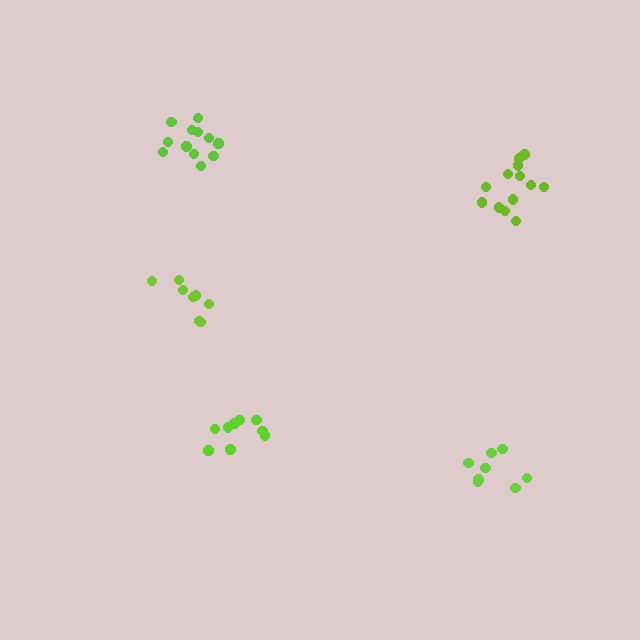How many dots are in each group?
Group 1: 8 dots, Group 2: 13 dots, Group 3: 8 dots, Group 4: 12 dots, Group 5: 10 dots (51 total).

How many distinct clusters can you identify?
There are 5 distinct clusters.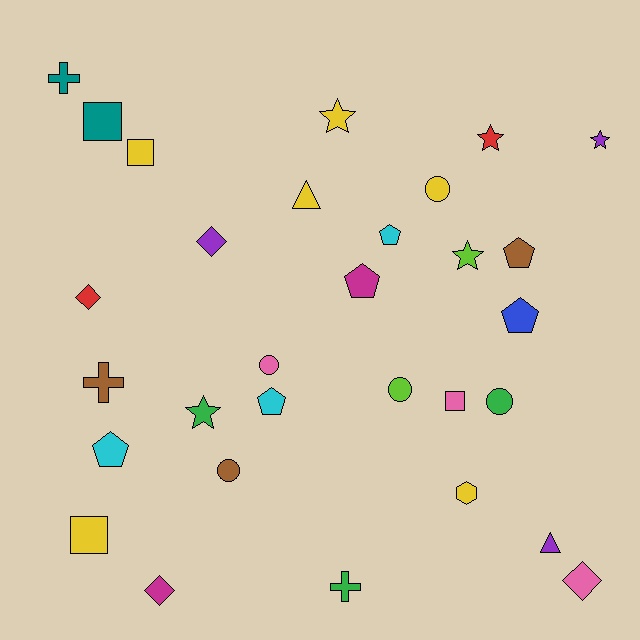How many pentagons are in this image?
There are 6 pentagons.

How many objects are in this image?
There are 30 objects.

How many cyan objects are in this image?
There are 3 cyan objects.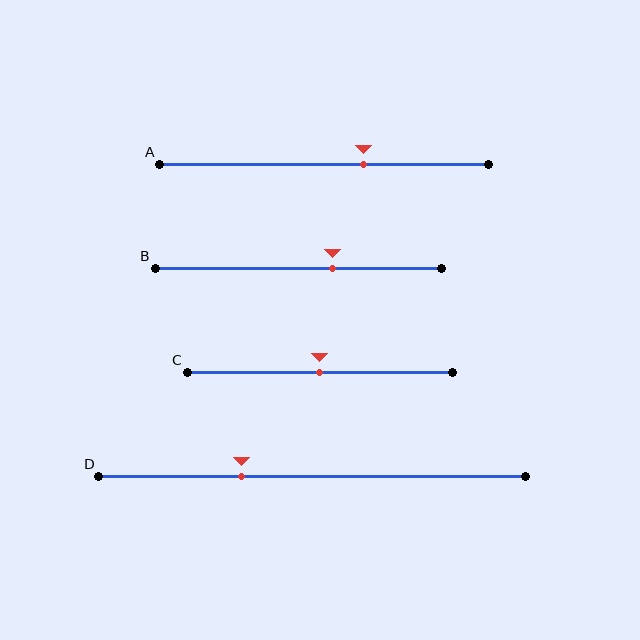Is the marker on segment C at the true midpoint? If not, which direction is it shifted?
Yes, the marker on segment C is at the true midpoint.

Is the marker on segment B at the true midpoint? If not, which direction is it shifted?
No, the marker on segment B is shifted to the right by about 12% of the segment length.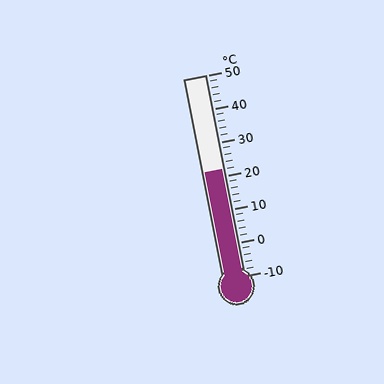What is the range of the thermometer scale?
The thermometer scale ranges from -10°C to 50°C.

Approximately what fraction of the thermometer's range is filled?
The thermometer is filled to approximately 55% of its range.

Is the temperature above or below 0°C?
The temperature is above 0°C.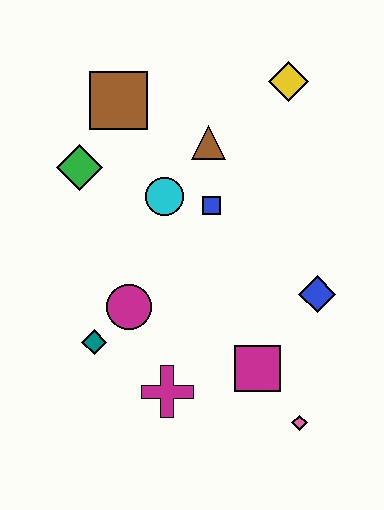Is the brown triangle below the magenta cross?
No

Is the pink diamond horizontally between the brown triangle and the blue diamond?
Yes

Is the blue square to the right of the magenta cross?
Yes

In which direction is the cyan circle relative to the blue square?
The cyan circle is to the left of the blue square.